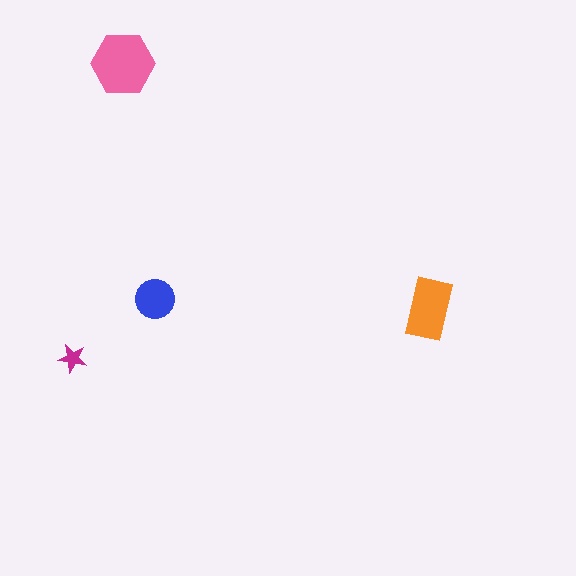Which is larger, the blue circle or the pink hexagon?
The pink hexagon.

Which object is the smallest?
The magenta star.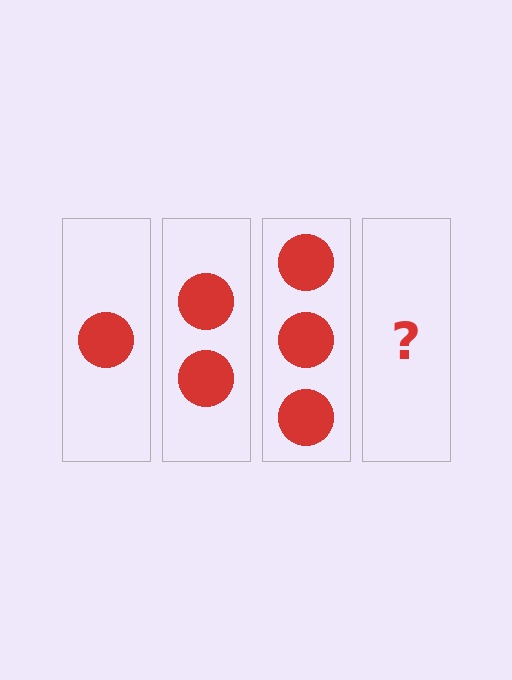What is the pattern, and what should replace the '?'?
The pattern is that each step adds one more circle. The '?' should be 4 circles.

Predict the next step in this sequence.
The next step is 4 circles.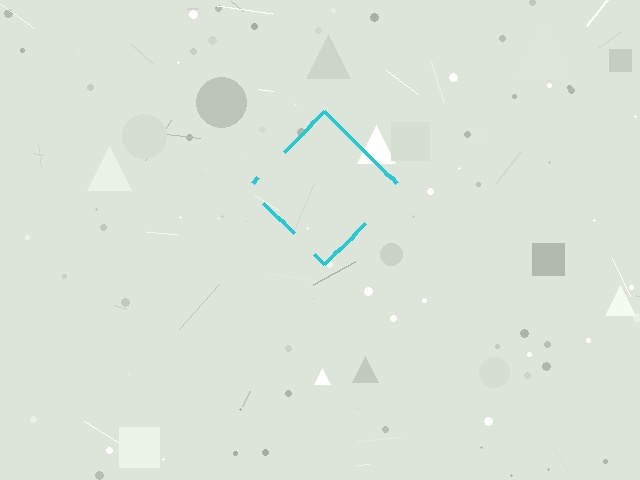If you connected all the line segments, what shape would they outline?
They would outline a diamond.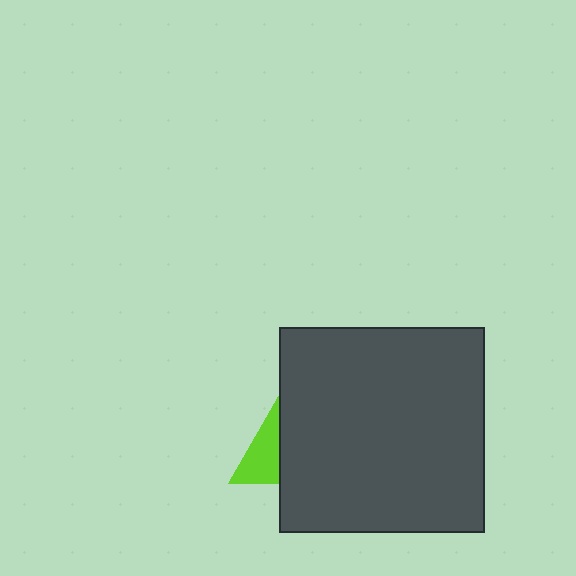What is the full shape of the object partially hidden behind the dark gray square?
The partially hidden object is a lime triangle.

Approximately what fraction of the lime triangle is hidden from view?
Roughly 65% of the lime triangle is hidden behind the dark gray square.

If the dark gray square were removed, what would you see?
You would see the complete lime triangle.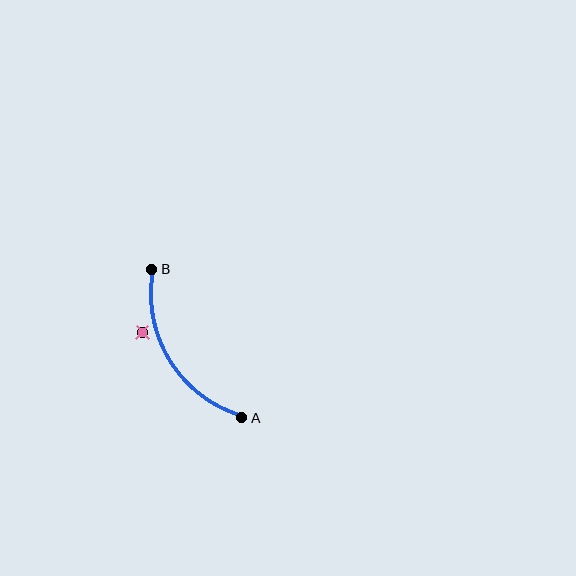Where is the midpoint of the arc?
The arc midpoint is the point on the curve farthest from the straight line joining A and B. It sits to the left of that line.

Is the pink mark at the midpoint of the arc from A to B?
No — the pink mark does not lie on the arc at all. It sits slightly outside the curve.